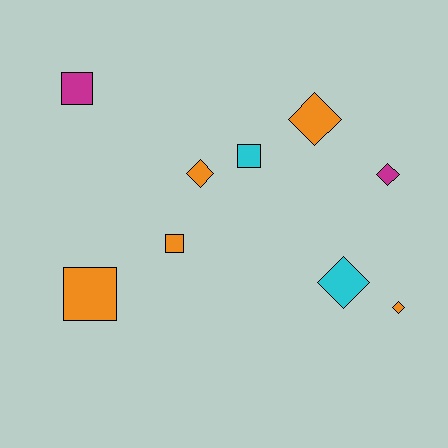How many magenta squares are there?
There is 1 magenta square.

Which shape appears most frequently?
Diamond, with 5 objects.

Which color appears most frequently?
Orange, with 5 objects.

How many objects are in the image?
There are 9 objects.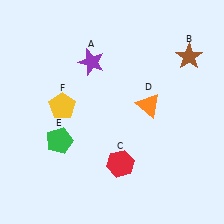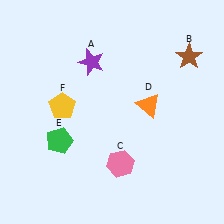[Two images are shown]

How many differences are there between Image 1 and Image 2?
There is 1 difference between the two images.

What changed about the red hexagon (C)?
In Image 1, C is red. In Image 2, it changed to pink.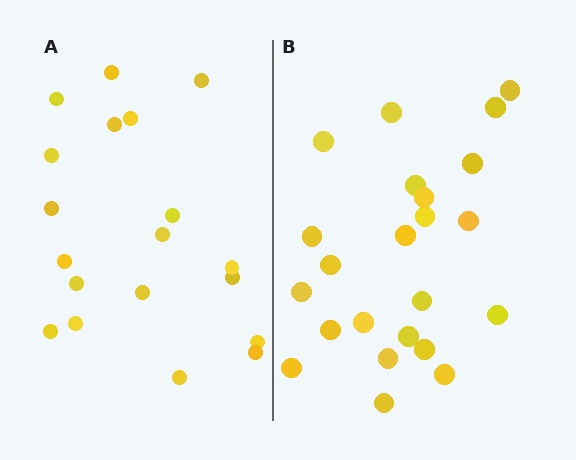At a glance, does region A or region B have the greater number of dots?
Region B (the right region) has more dots.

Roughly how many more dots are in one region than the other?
Region B has about 4 more dots than region A.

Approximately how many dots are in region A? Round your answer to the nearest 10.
About 20 dots. (The exact count is 19, which rounds to 20.)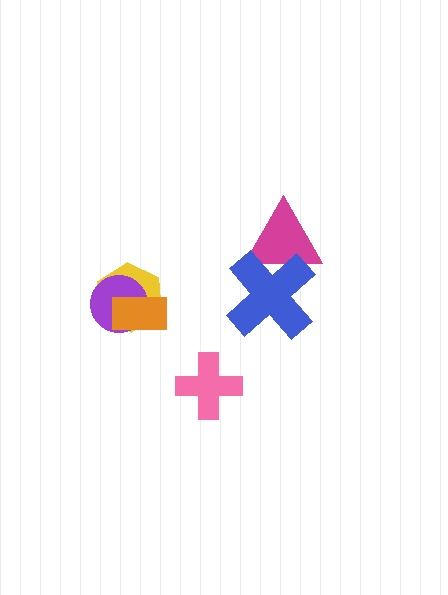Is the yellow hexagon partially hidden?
Yes, it is partially covered by another shape.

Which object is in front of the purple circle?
The orange rectangle is in front of the purple circle.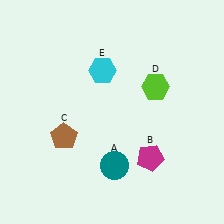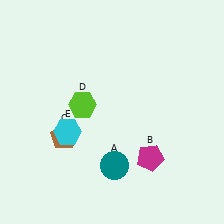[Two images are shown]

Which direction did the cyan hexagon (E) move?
The cyan hexagon (E) moved down.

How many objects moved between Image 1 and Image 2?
2 objects moved between the two images.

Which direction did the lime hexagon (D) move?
The lime hexagon (D) moved left.